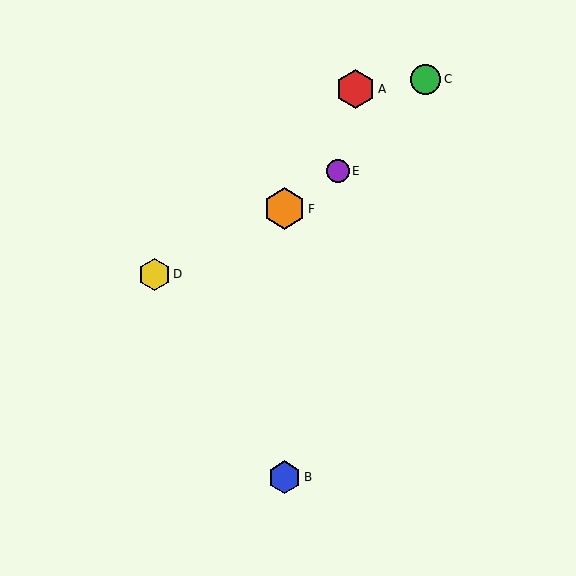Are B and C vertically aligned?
No, B is at x≈285 and C is at x≈425.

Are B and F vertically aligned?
Yes, both are at x≈285.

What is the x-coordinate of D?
Object D is at x≈154.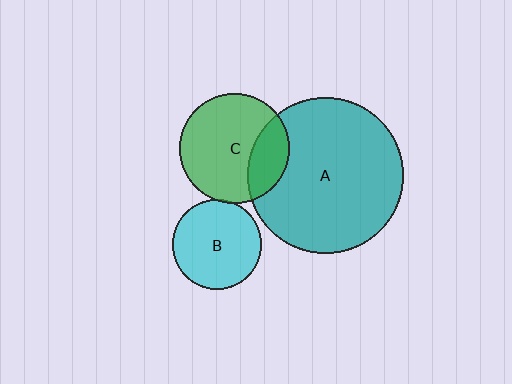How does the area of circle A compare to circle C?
Approximately 2.0 times.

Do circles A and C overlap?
Yes.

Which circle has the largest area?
Circle A (teal).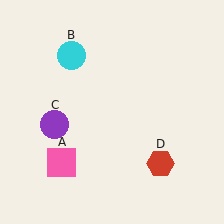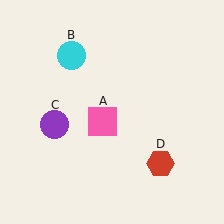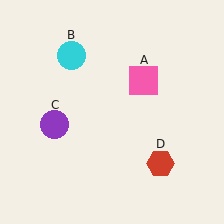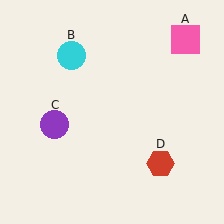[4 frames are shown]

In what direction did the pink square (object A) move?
The pink square (object A) moved up and to the right.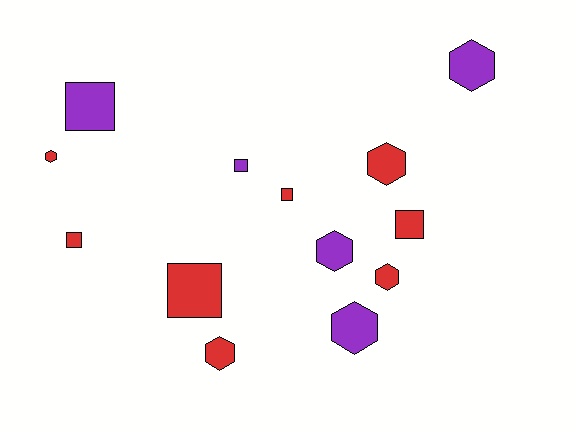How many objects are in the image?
There are 13 objects.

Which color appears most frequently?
Red, with 8 objects.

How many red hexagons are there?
There are 4 red hexagons.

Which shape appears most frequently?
Hexagon, with 7 objects.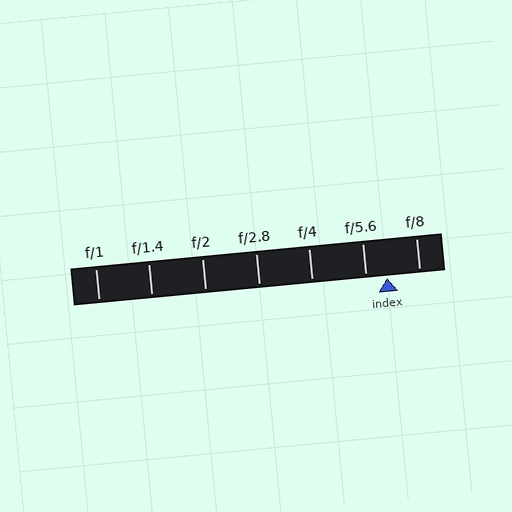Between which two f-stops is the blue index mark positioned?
The index mark is between f/5.6 and f/8.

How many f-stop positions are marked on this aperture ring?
There are 7 f-stop positions marked.